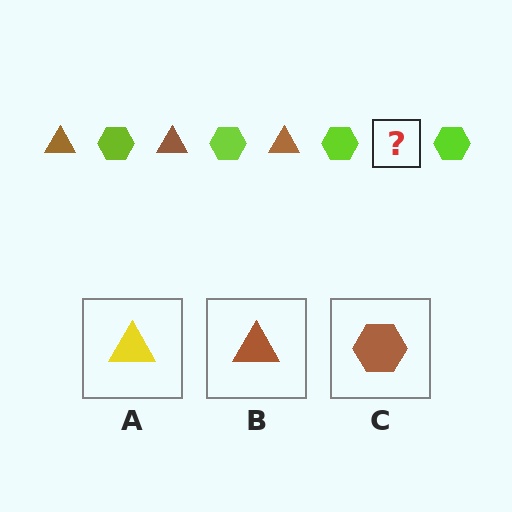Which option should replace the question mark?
Option B.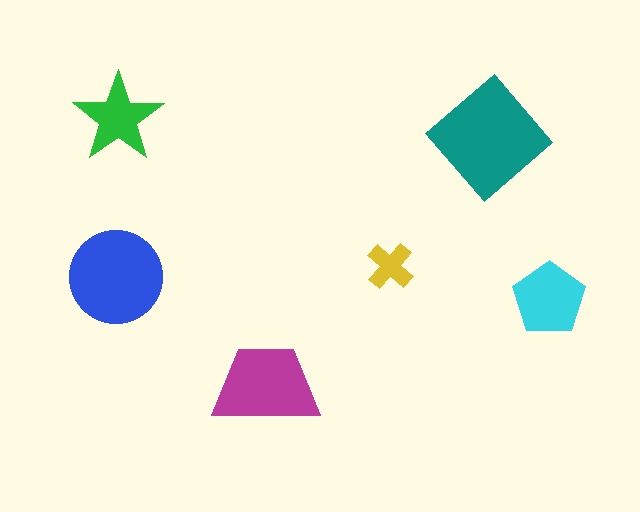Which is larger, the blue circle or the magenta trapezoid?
The blue circle.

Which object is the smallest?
The yellow cross.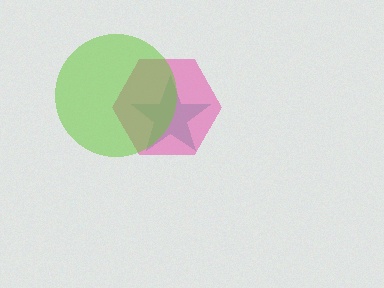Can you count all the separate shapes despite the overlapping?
Yes, there are 3 separate shapes.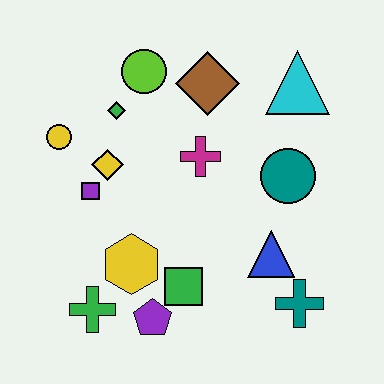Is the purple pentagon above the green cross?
No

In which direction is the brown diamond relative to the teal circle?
The brown diamond is above the teal circle.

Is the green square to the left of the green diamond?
No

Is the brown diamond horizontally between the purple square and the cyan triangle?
Yes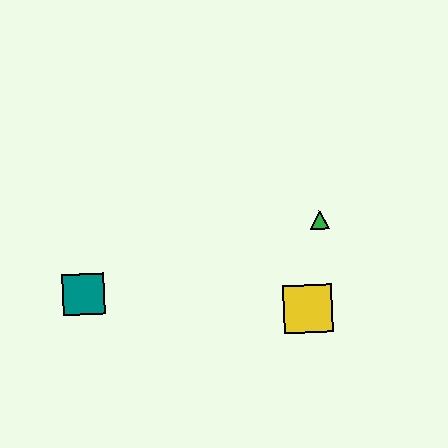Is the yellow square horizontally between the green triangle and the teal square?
Yes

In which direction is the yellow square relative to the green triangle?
The yellow square is below the green triangle.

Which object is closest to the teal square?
The yellow square is closest to the teal square.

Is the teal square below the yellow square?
No